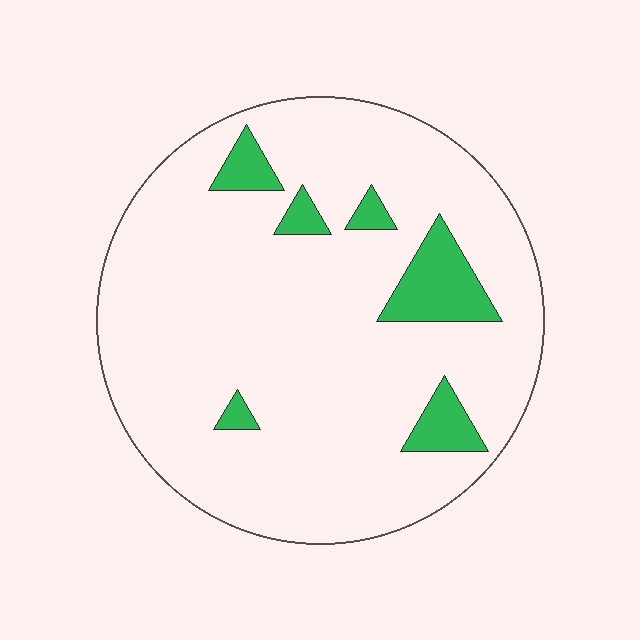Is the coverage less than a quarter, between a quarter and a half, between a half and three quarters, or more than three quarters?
Less than a quarter.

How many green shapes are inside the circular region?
6.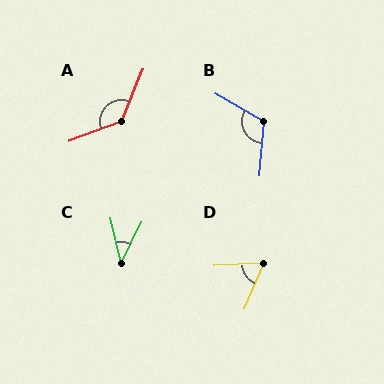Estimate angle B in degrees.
Approximately 115 degrees.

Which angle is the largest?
A, at approximately 132 degrees.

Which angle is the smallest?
C, at approximately 38 degrees.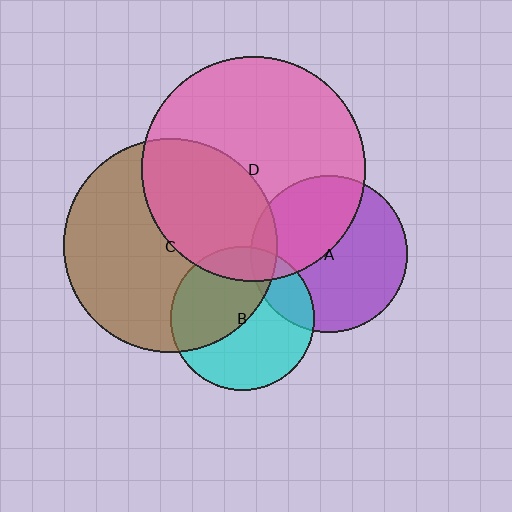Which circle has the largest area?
Circle D (pink).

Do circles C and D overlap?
Yes.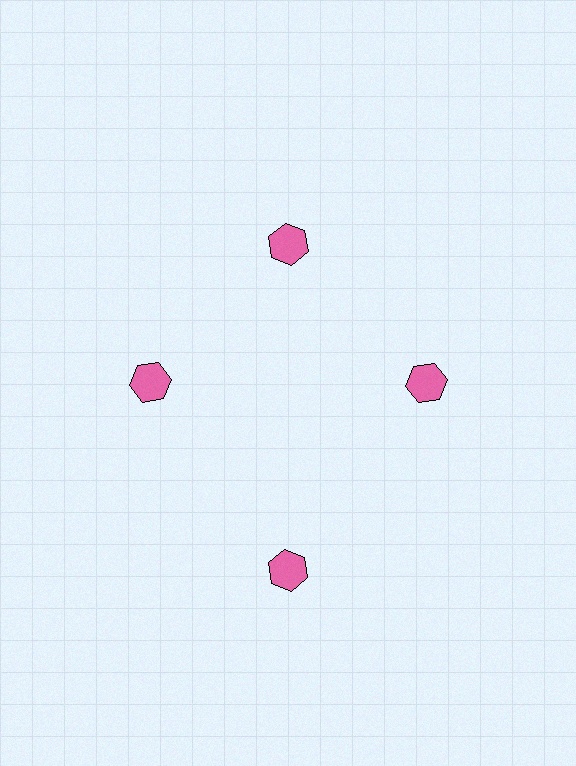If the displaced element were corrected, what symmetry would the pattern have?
It would have 4-fold rotational symmetry — the pattern would map onto itself every 90 degrees.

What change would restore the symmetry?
The symmetry would be restored by moving it inward, back onto the ring so that all 4 hexagons sit at equal angles and equal distance from the center.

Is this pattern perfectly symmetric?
No. The 4 pink hexagons are arranged in a ring, but one element near the 6 o'clock position is pushed outward from the center, breaking the 4-fold rotational symmetry.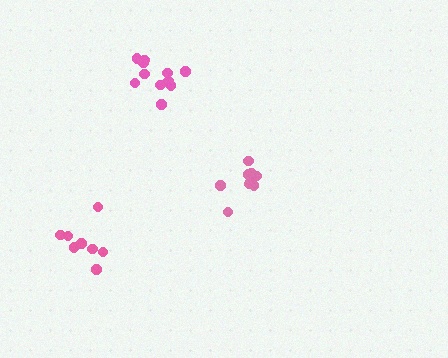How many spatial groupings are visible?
There are 3 spatial groupings.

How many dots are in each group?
Group 1: 9 dots, Group 2: 11 dots, Group 3: 8 dots (28 total).